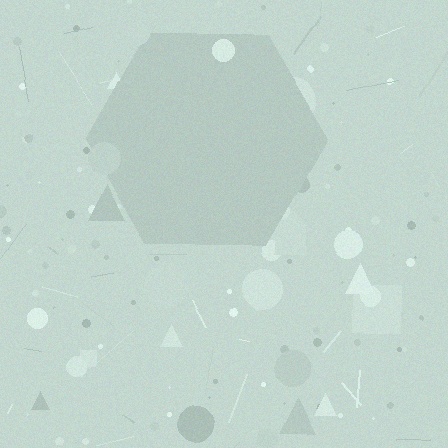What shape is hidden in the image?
A hexagon is hidden in the image.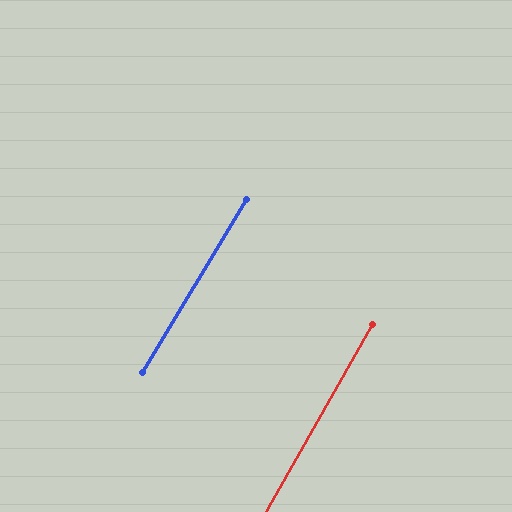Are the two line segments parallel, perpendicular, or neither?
Parallel — their directions differ by only 1.8°.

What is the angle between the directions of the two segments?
Approximately 2 degrees.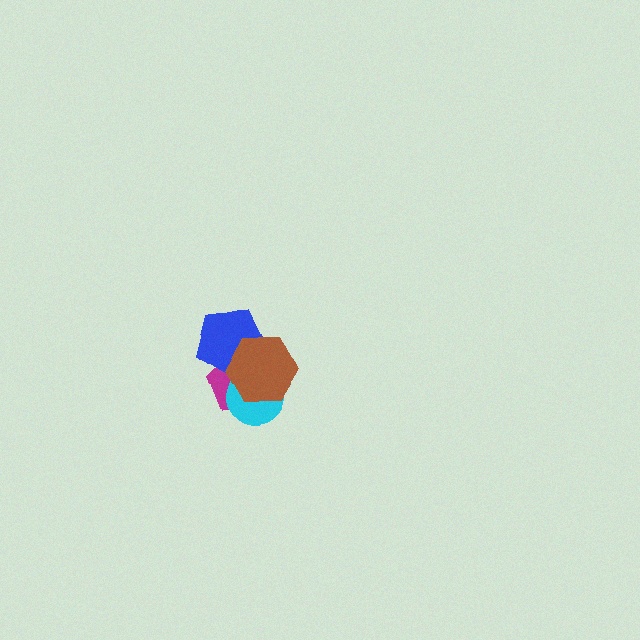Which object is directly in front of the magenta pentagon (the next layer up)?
The cyan circle is directly in front of the magenta pentagon.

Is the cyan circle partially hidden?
Yes, it is partially covered by another shape.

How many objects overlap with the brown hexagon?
3 objects overlap with the brown hexagon.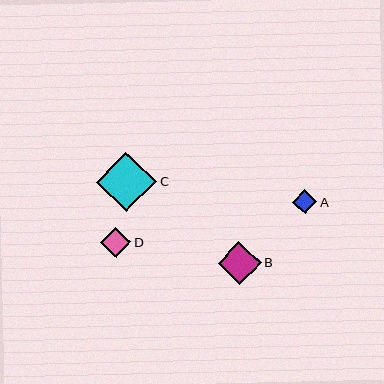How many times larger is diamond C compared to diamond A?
Diamond C is approximately 2.5 times the size of diamond A.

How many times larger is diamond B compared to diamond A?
Diamond B is approximately 1.8 times the size of diamond A.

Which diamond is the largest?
Diamond C is the largest with a size of approximately 60 pixels.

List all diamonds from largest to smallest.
From largest to smallest: C, B, D, A.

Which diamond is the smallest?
Diamond A is the smallest with a size of approximately 24 pixels.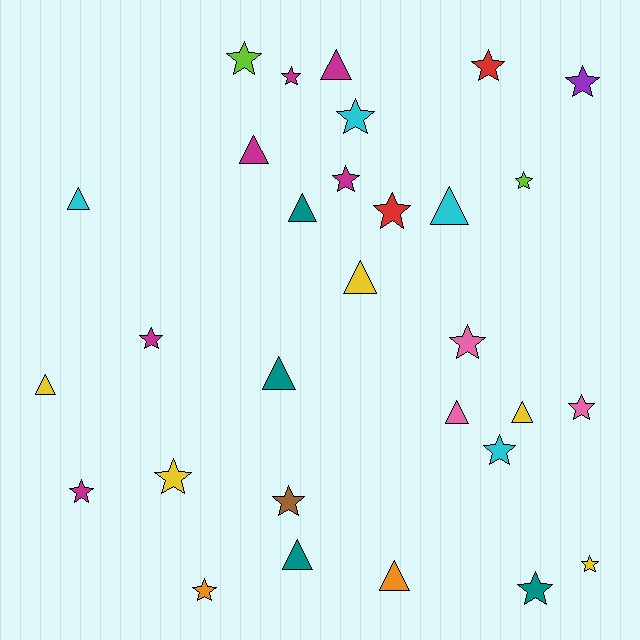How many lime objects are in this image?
There are 2 lime objects.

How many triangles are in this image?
There are 12 triangles.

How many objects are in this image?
There are 30 objects.